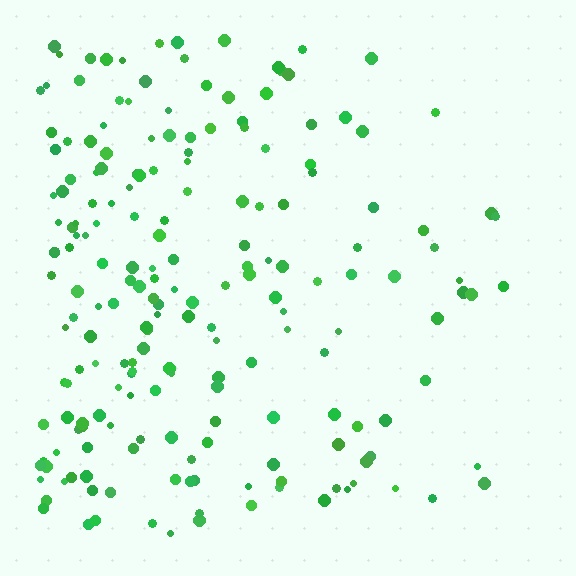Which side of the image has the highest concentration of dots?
The left.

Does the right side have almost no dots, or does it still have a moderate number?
Still a moderate number, just noticeably fewer than the left.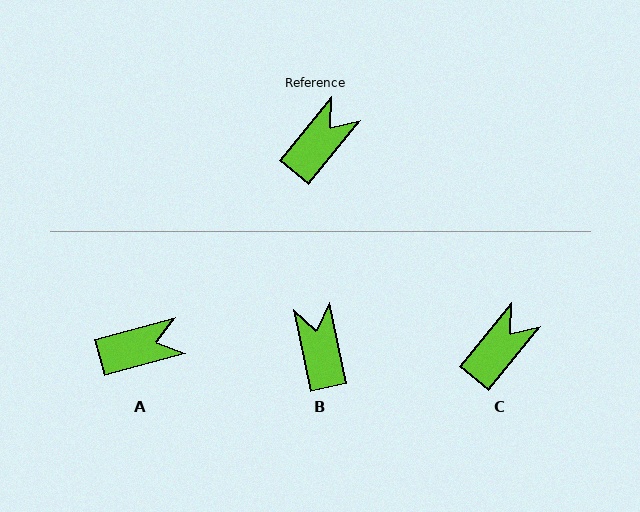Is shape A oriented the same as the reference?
No, it is off by about 36 degrees.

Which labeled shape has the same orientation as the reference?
C.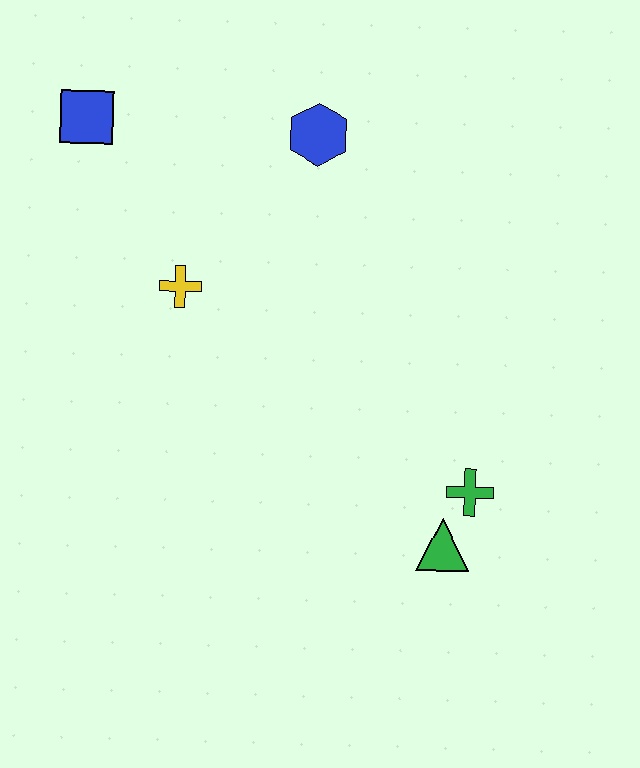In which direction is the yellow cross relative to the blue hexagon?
The yellow cross is below the blue hexagon.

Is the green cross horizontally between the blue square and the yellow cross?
No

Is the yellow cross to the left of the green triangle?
Yes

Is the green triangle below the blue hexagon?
Yes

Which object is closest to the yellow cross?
The blue square is closest to the yellow cross.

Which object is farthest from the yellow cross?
The green triangle is farthest from the yellow cross.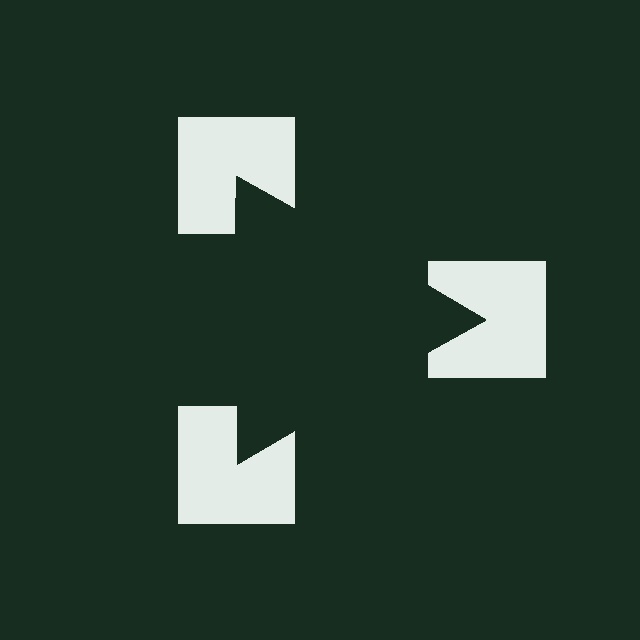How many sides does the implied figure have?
3 sides.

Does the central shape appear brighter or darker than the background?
It typically appears slightly darker than the background, even though no actual brightness change is drawn.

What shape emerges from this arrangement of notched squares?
An illusory triangle — its edges are inferred from the aligned wedge cuts in the notched squares, not physically drawn.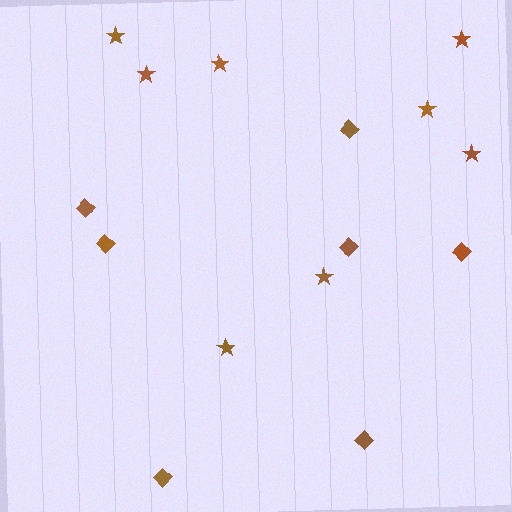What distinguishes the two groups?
There are 2 groups: one group of diamonds (7) and one group of stars (8).